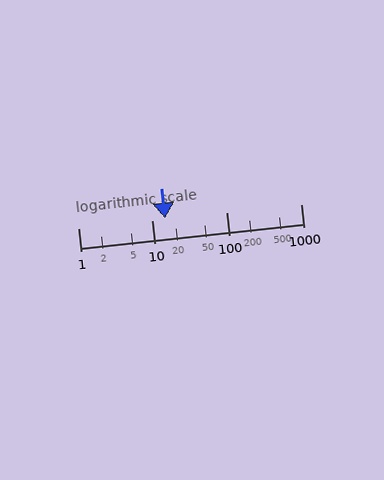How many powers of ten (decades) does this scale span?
The scale spans 3 decades, from 1 to 1000.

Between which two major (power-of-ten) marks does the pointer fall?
The pointer is between 10 and 100.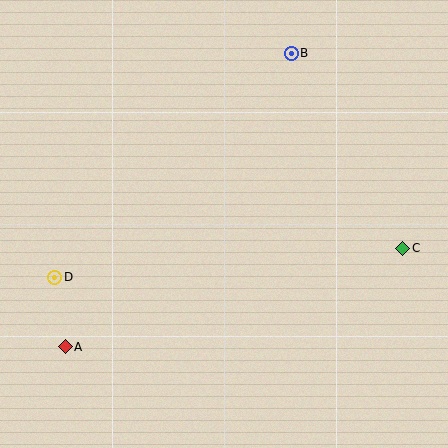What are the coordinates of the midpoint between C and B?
The midpoint between C and B is at (347, 151).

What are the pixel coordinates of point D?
Point D is at (55, 277).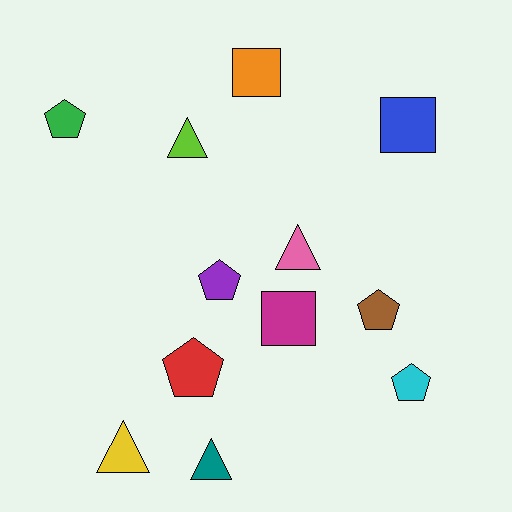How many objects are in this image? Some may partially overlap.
There are 12 objects.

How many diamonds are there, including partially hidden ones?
There are no diamonds.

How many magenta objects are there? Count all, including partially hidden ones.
There is 1 magenta object.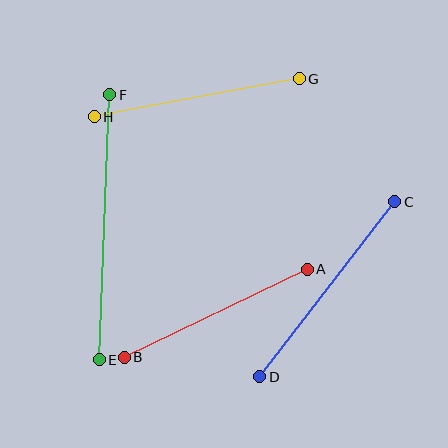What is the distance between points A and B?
The distance is approximately 203 pixels.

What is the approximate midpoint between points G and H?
The midpoint is at approximately (197, 98) pixels.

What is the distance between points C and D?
The distance is approximately 221 pixels.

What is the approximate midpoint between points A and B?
The midpoint is at approximately (216, 313) pixels.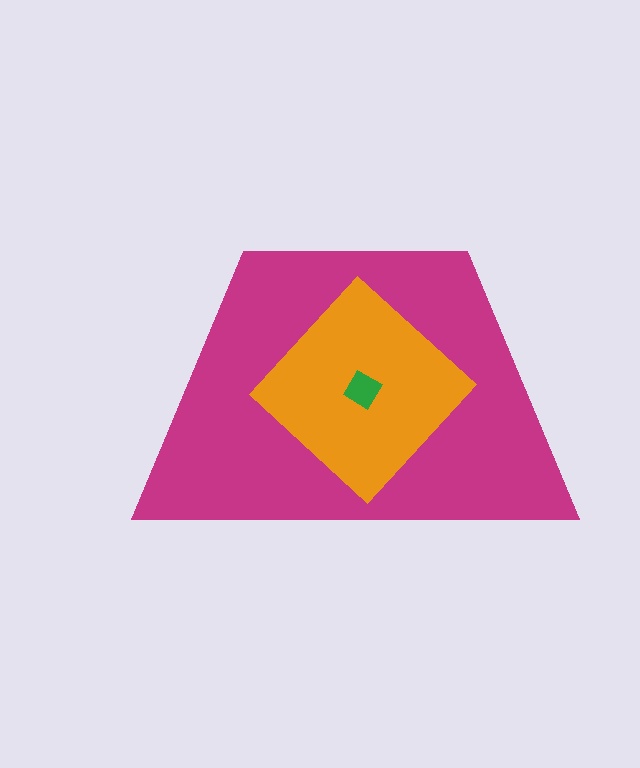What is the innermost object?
The green diamond.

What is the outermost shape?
The magenta trapezoid.